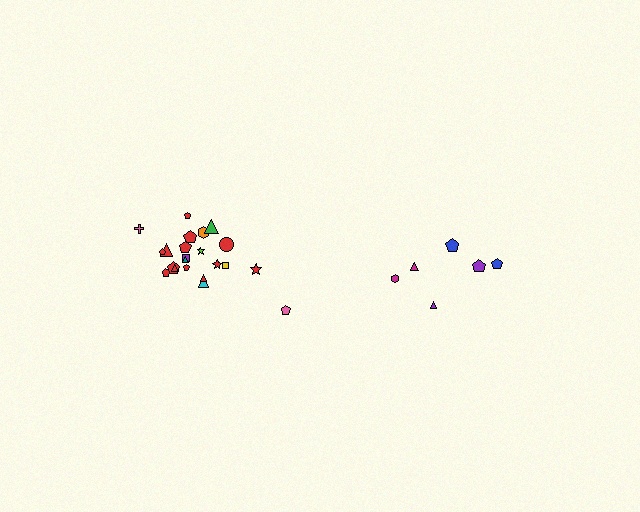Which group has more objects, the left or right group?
The left group.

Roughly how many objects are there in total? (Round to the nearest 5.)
Roughly 30 objects in total.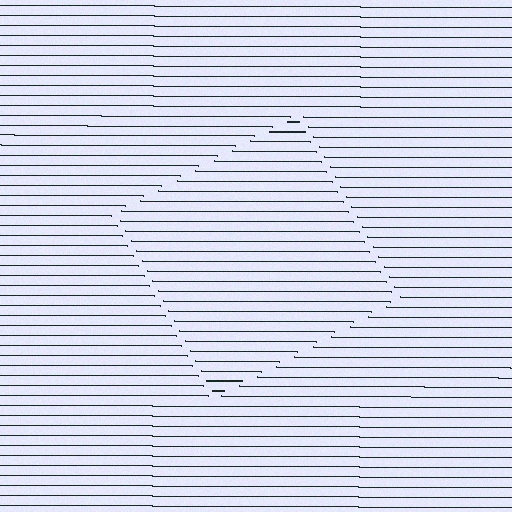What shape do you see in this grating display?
An illusory square. The interior of the shape contains the same grating, shifted by half a period — the contour is defined by the phase discontinuity where line-ends from the inner and outer gratings abut.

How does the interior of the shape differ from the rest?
The interior of the shape contains the same grating, shifted by half a period — the contour is defined by the phase discontinuity where line-ends from the inner and outer gratings abut.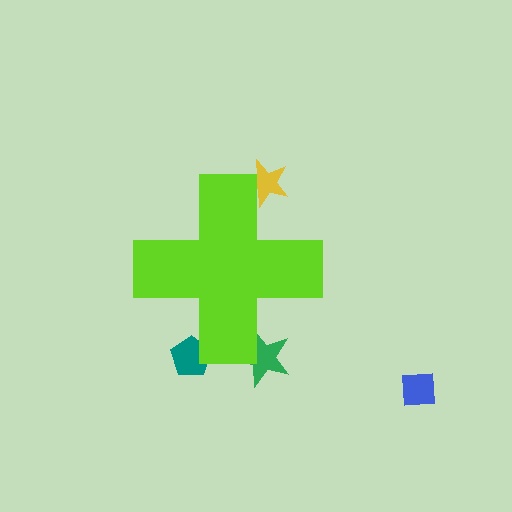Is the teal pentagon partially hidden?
Yes, the teal pentagon is partially hidden behind the lime cross.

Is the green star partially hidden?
Yes, the green star is partially hidden behind the lime cross.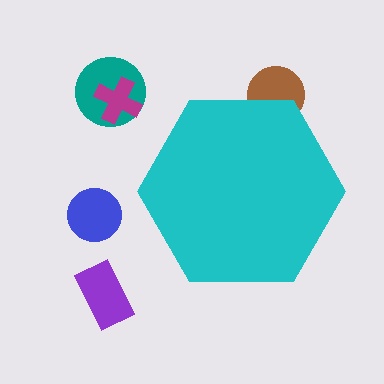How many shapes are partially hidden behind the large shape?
1 shape is partially hidden.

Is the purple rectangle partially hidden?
No, the purple rectangle is fully visible.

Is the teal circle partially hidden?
No, the teal circle is fully visible.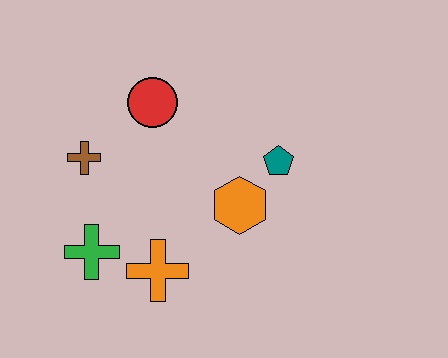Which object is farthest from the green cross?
The teal pentagon is farthest from the green cross.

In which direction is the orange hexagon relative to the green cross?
The orange hexagon is to the right of the green cross.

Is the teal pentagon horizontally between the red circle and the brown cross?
No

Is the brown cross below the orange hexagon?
No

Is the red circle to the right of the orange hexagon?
No